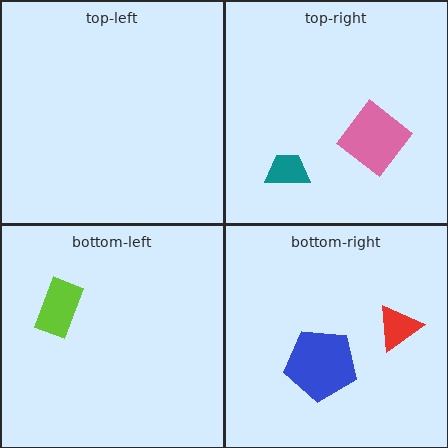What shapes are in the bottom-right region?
The blue pentagon, the red triangle.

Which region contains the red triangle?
The bottom-right region.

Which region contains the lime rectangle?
The bottom-left region.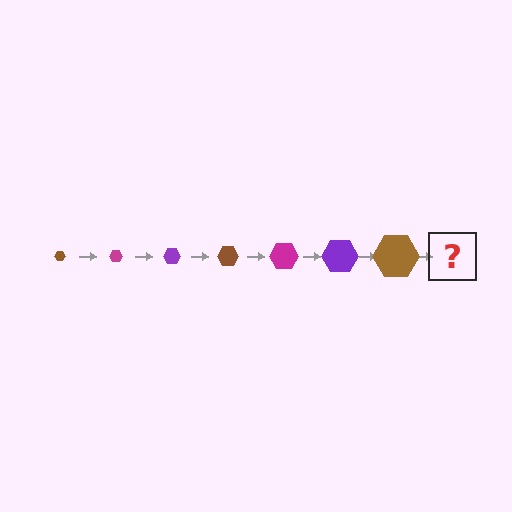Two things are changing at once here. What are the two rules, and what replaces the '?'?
The two rules are that the hexagon grows larger each step and the color cycles through brown, magenta, and purple. The '?' should be a magenta hexagon, larger than the previous one.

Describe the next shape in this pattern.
It should be a magenta hexagon, larger than the previous one.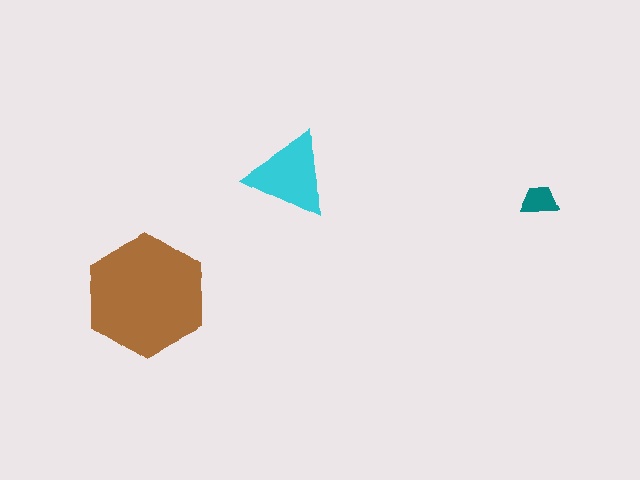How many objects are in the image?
There are 3 objects in the image.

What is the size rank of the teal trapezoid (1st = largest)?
3rd.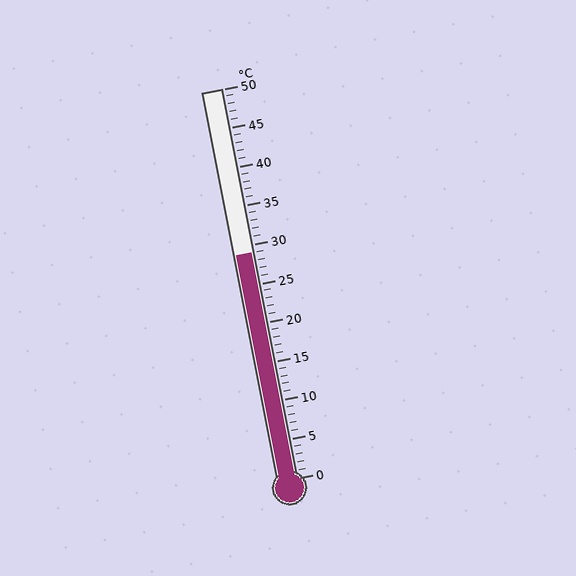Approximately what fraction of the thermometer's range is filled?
The thermometer is filled to approximately 60% of its range.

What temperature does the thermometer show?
The thermometer shows approximately 29°C.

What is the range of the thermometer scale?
The thermometer scale ranges from 0°C to 50°C.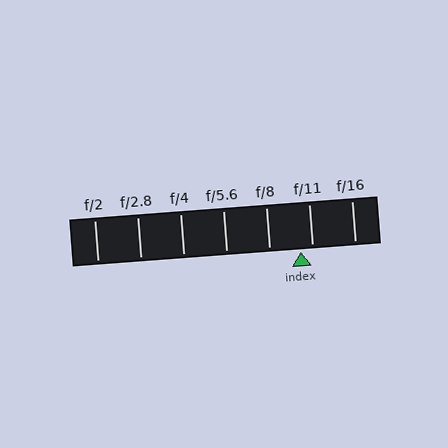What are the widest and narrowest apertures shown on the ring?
The widest aperture shown is f/2 and the narrowest is f/16.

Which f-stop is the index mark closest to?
The index mark is closest to f/11.